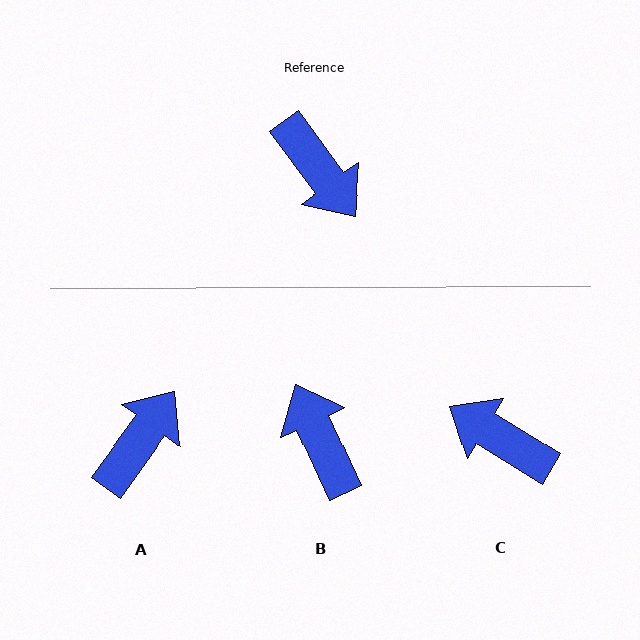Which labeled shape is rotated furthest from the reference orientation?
B, about 168 degrees away.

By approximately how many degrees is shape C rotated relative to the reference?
Approximately 158 degrees clockwise.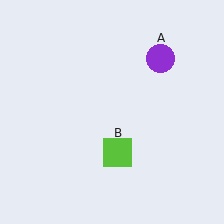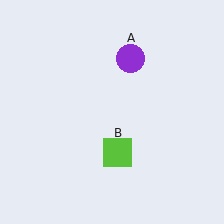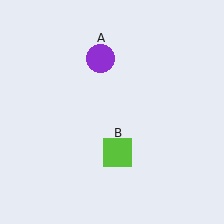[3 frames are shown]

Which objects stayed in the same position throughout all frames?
Lime square (object B) remained stationary.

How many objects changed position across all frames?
1 object changed position: purple circle (object A).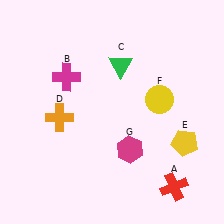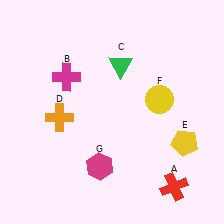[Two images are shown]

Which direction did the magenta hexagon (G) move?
The magenta hexagon (G) moved left.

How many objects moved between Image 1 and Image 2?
1 object moved between the two images.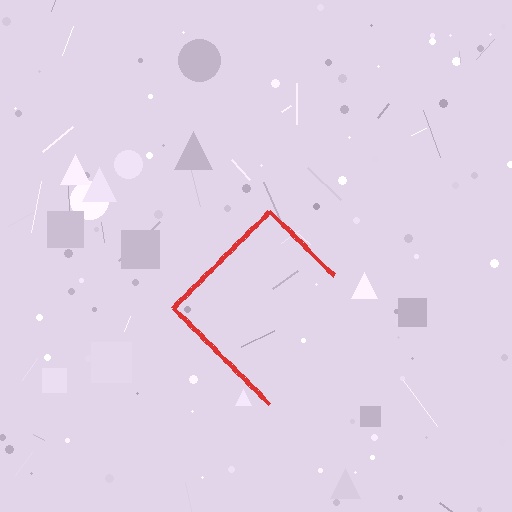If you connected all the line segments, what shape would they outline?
They would outline a diamond.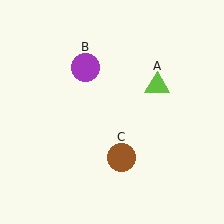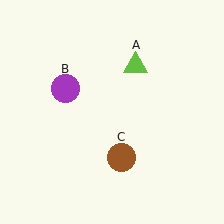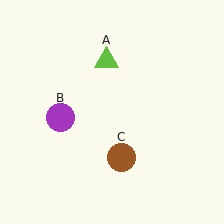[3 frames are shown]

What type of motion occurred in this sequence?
The lime triangle (object A), purple circle (object B) rotated counterclockwise around the center of the scene.